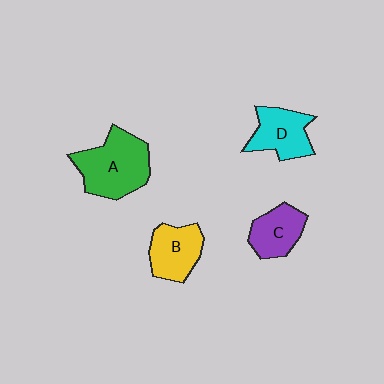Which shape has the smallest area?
Shape C (purple).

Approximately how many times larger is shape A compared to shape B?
Approximately 1.5 times.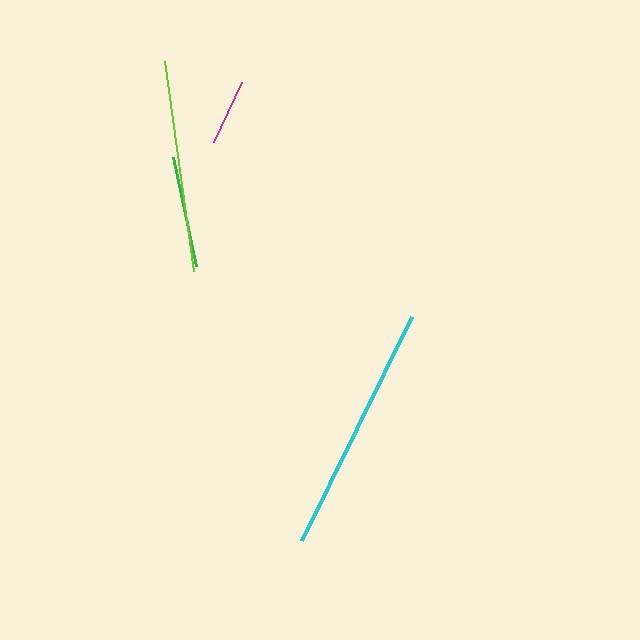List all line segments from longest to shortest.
From longest to shortest: cyan, lime, green, magenta.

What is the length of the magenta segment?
The magenta segment is approximately 66 pixels long.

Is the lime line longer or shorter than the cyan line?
The cyan line is longer than the lime line.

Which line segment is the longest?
The cyan line is the longest at approximately 249 pixels.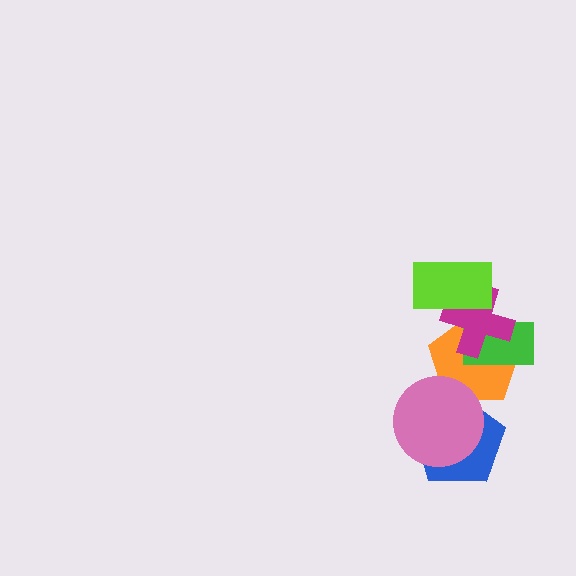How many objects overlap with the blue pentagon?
2 objects overlap with the blue pentagon.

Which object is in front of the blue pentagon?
The pink circle is in front of the blue pentagon.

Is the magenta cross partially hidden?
Yes, it is partially covered by another shape.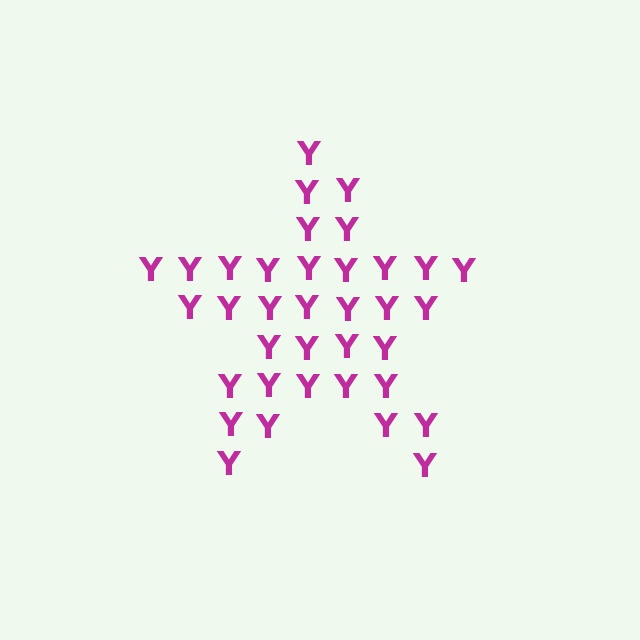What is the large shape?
The large shape is a star.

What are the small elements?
The small elements are letter Y's.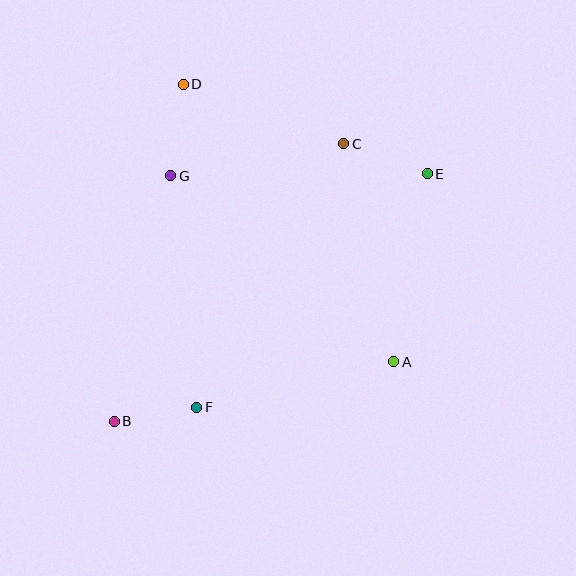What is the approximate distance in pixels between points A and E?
The distance between A and E is approximately 191 pixels.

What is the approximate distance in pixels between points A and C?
The distance between A and C is approximately 223 pixels.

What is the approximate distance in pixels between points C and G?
The distance between C and G is approximately 176 pixels.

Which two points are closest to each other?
Points B and F are closest to each other.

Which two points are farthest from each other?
Points B and E are farthest from each other.